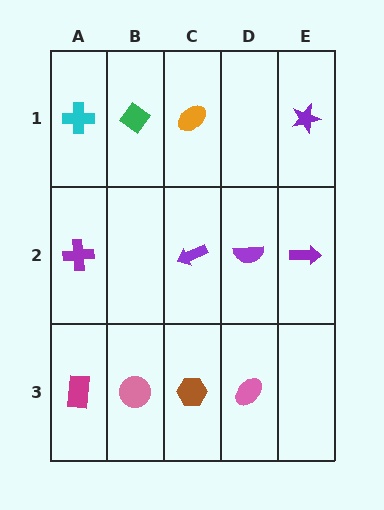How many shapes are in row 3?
4 shapes.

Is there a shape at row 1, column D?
No, that cell is empty.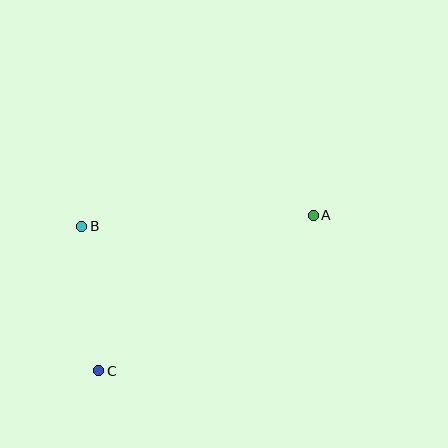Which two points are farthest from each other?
Points A and C are farthest from each other.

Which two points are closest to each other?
Points B and C are closest to each other.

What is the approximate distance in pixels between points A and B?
The distance between A and B is approximately 231 pixels.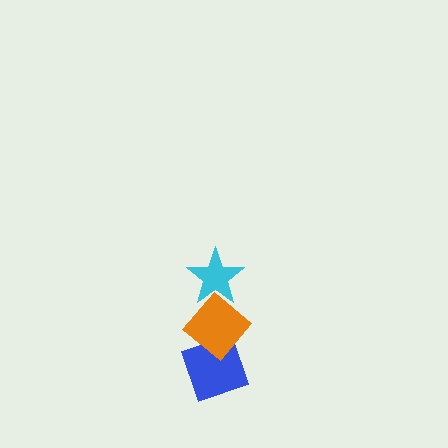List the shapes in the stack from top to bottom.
From top to bottom: the cyan star, the orange diamond, the blue diamond.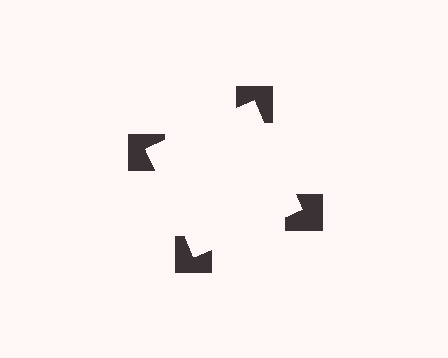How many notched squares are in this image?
There are 4 — one at each vertex of the illusory square.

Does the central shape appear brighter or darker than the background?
It typically appears slightly brighter than the background, even though no actual brightness change is drawn.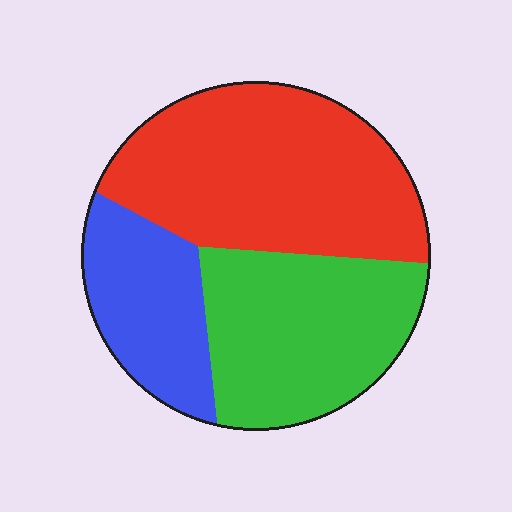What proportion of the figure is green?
Green covers 34% of the figure.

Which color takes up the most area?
Red, at roughly 45%.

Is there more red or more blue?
Red.